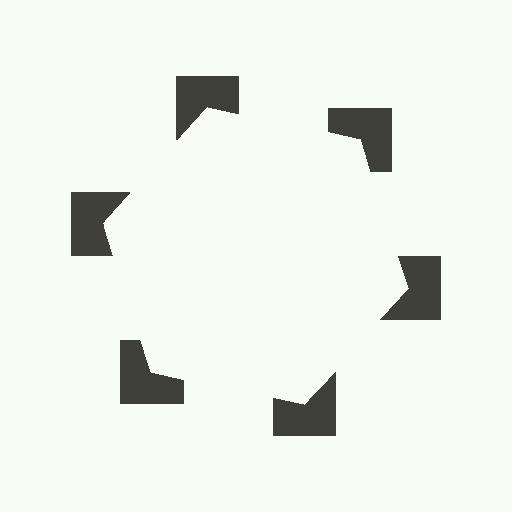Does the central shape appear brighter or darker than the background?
It typically appears slightly brighter than the background, even though no actual brightness change is drawn.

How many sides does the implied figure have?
6 sides.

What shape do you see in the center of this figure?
An illusory hexagon — its edges are inferred from the aligned wedge cuts in the notched squares, not physically drawn.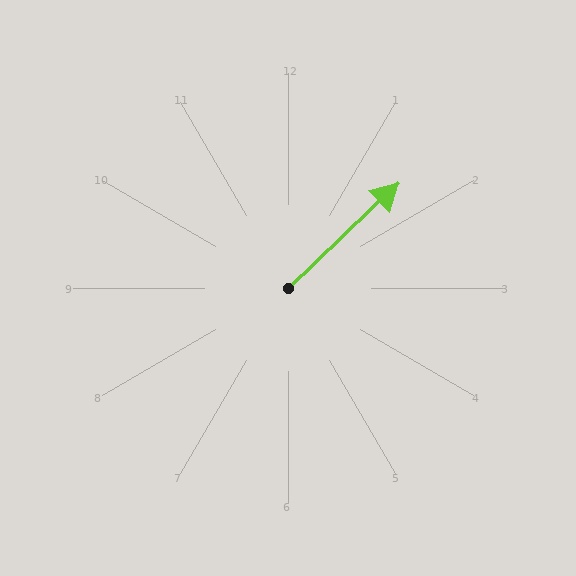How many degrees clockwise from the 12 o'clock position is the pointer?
Approximately 46 degrees.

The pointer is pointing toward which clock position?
Roughly 2 o'clock.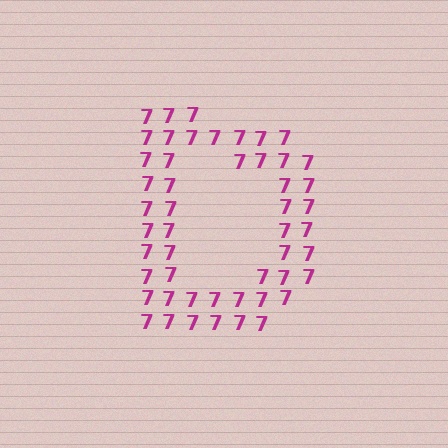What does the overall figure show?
The overall figure shows the letter D.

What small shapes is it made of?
It is made of small digit 7's.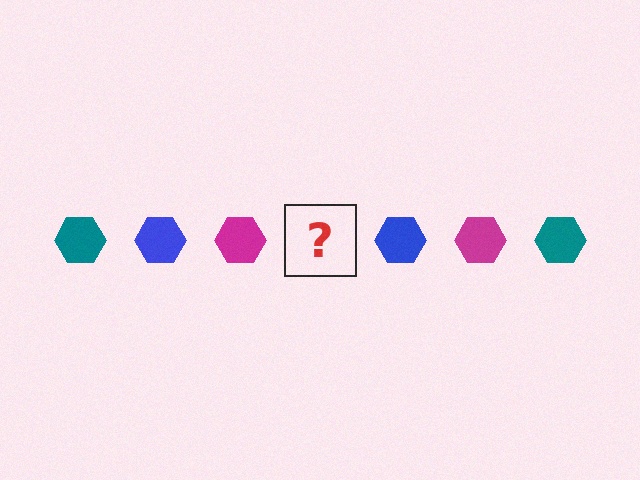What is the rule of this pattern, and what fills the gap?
The rule is that the pattern cycles through teal, blue, magenta hexagons. The gap should be filled with a teal hexagon.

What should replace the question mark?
The question mark should be replaced with a teal hexagon.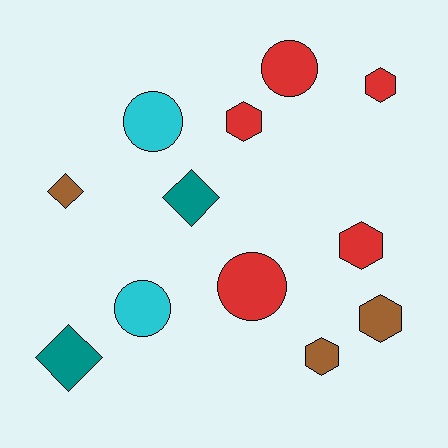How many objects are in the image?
There are 12 objects.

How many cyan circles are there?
There are 2 cyan circles.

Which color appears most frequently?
Red, with 5 objects.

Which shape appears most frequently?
Hexagon, with 5 objects.